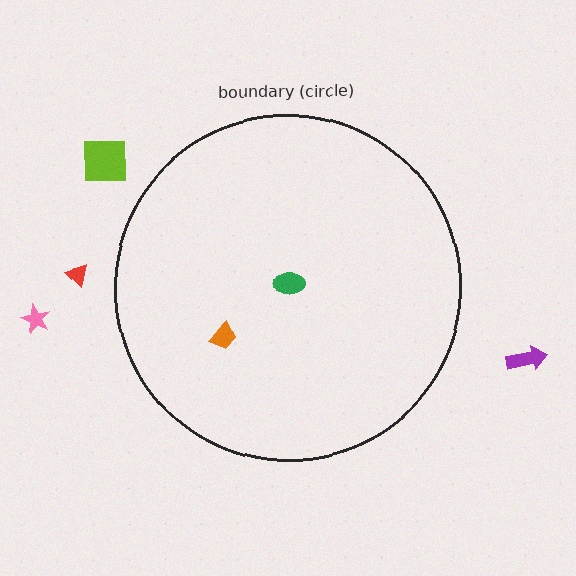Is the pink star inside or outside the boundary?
Outside.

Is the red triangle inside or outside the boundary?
Outside.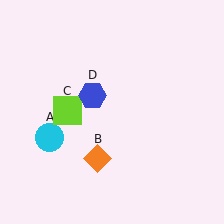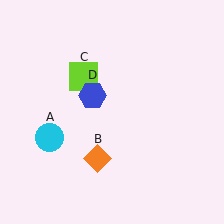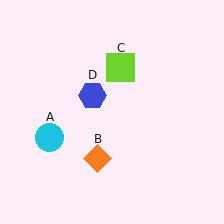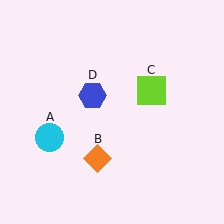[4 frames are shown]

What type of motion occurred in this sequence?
The lime square (object C) rotated clockwise around the center of the scene.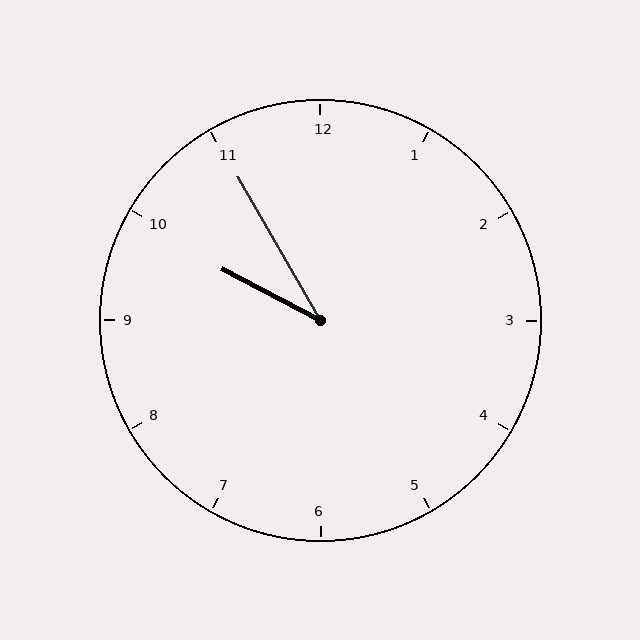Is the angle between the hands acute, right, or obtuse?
It is acute.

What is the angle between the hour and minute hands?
Approximately 32 degrees.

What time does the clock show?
9:55.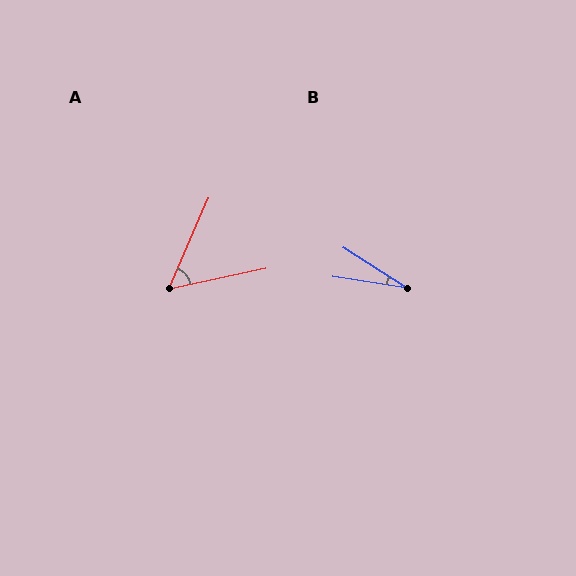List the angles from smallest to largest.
B (23°), A (55°).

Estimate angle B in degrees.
Approximately 23 degrees.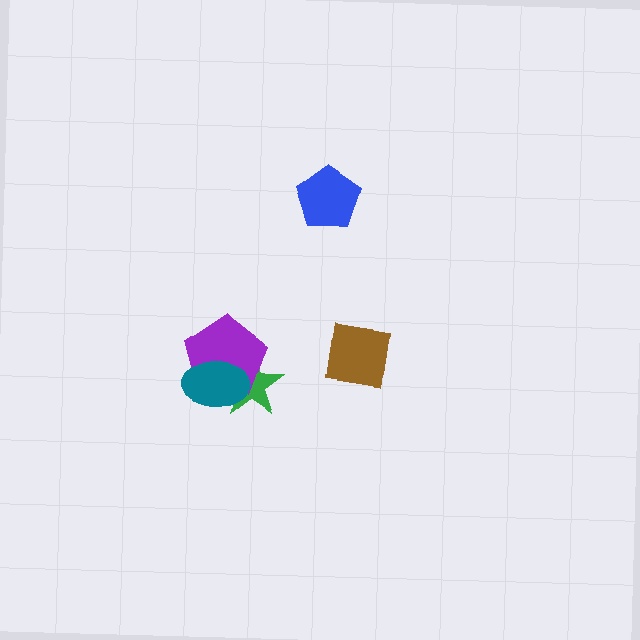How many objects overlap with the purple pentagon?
2 objects overlap with the purple pentagon.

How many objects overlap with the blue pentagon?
0 objects overlap with the blue pentagon.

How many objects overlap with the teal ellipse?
2 objects overlap with the teal ellipse.